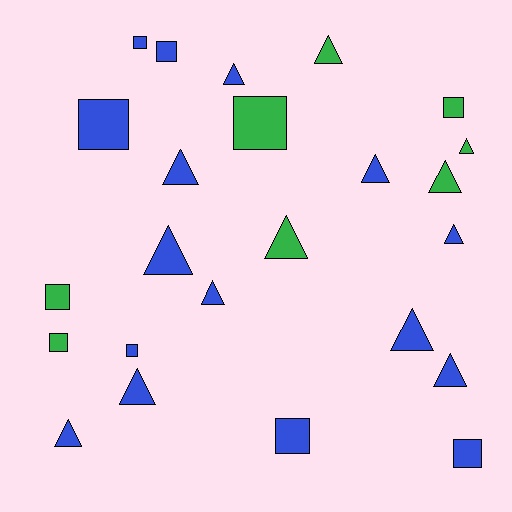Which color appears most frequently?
Blue, with 16 objects.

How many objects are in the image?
There are 24 objects.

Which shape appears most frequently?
Triangle, with 14 objects.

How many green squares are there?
There are 4 green squares.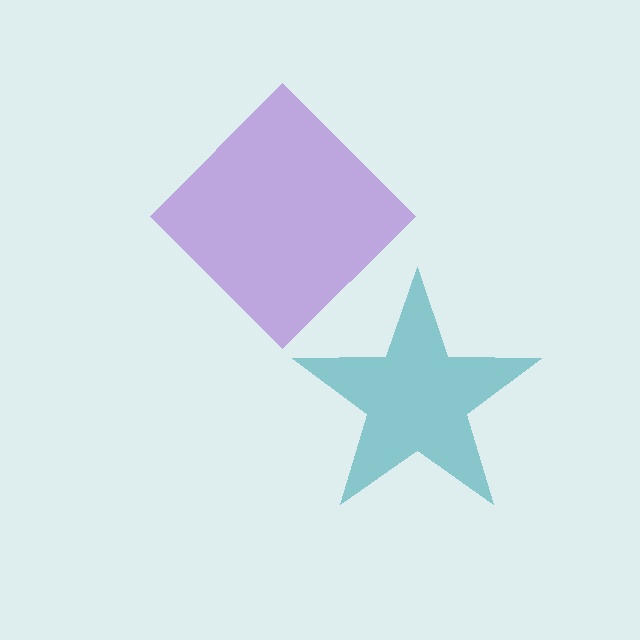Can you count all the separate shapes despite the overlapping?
Yes, there are 2 separate shapes.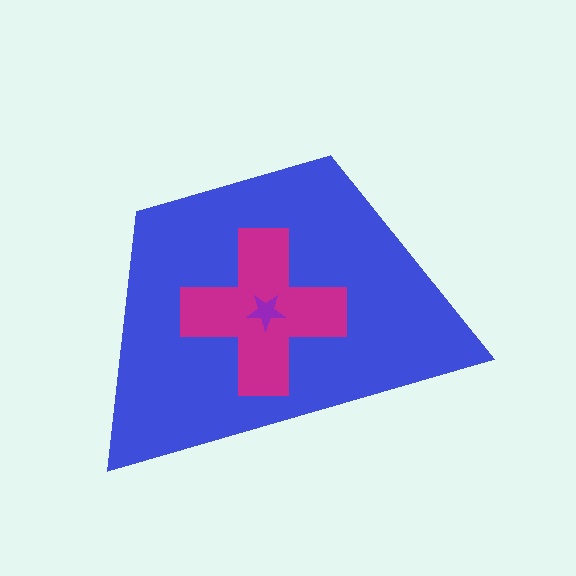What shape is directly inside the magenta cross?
The purple star.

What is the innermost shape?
The purple star.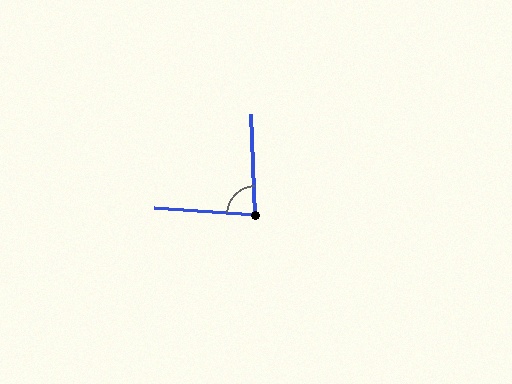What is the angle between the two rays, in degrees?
Approximately 84 degrees.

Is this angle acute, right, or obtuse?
It is acute.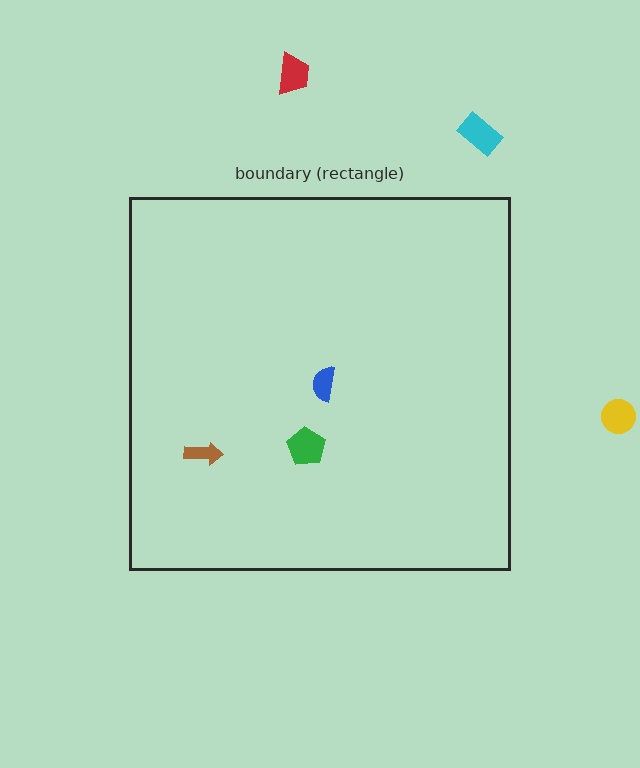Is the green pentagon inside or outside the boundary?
Inside.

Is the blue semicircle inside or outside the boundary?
Inside.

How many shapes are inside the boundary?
3 inside, 3 outside.